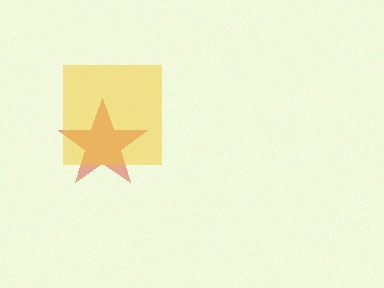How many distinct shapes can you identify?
There are 2 distinct shapes: a red star, a yellow square.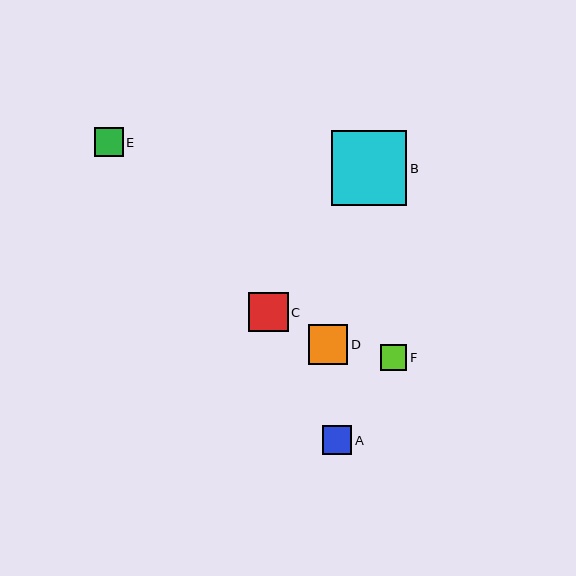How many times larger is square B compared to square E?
Square B is approximately 2.6 times the size of square E.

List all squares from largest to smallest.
From largest to smallest: B, C, D, E, A, F.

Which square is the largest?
Square B is the largest with a size of approximately 75 pixels.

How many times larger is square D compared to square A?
Square D is approximately 1.4 times the size of square A.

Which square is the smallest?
Square F is the smallest with a size of approximately 27 pixels.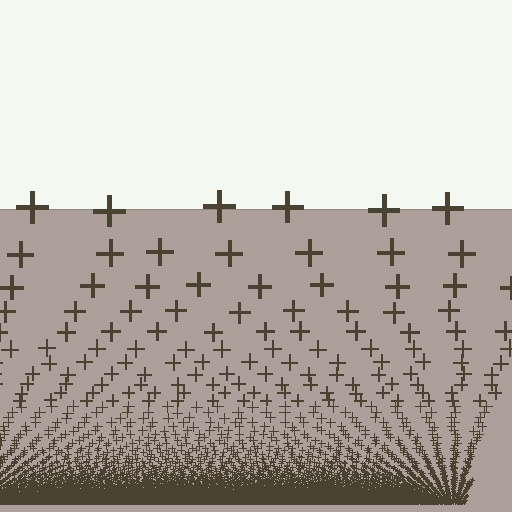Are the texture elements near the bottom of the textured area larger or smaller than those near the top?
Smaller. The gradient is inverted — elements near the bottom are smaller and denser.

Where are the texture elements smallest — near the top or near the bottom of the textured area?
Near the bottom.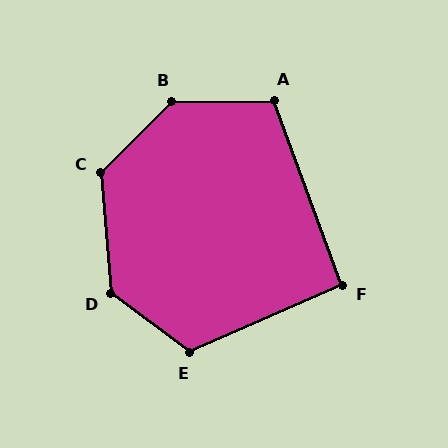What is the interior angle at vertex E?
Approximately 119 degrees (obtuse).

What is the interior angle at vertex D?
Approximately 131 degrees (obtuse).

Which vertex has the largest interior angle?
B, at approximately 135 degrees.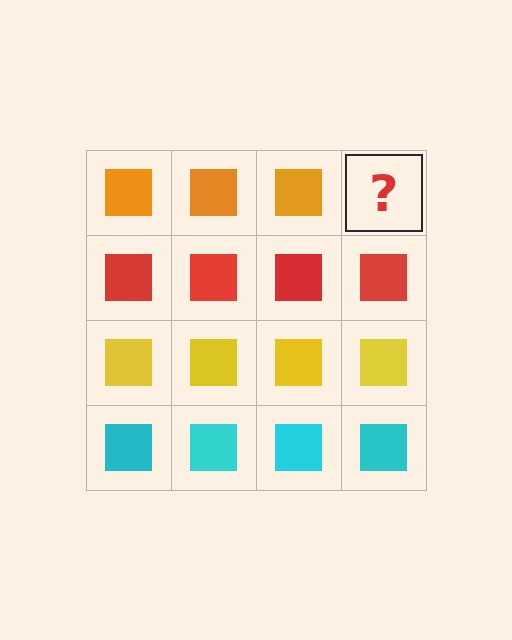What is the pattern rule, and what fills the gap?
The rule is that each row has a consistent color. The gap should be filled with an orange square.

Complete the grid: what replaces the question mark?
The question mark should be replaced with an orange square.